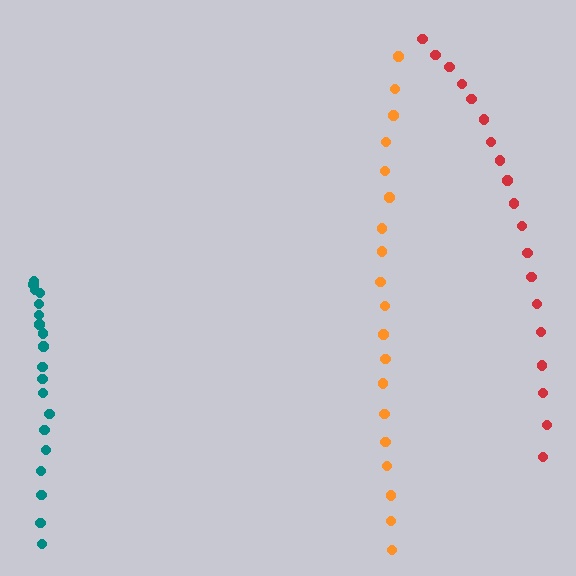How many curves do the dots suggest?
There are 3 distinct paths.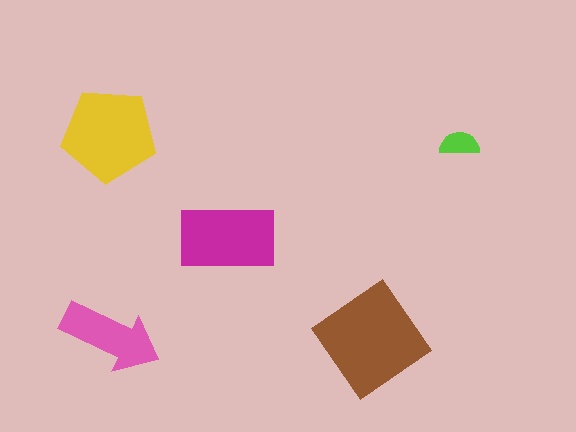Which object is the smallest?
The lime semicircle.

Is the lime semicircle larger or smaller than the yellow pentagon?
Smaller.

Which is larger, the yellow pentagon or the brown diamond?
The brown diamond.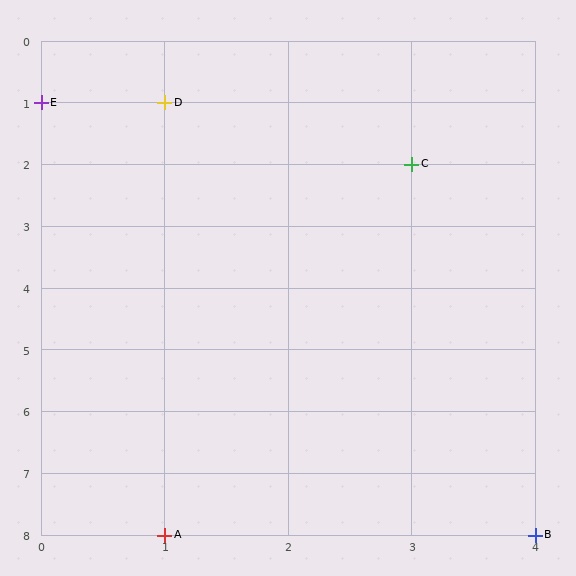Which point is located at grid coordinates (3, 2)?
Point C is at (3, 2).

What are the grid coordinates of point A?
Point A is at grid coordinates (1, 8).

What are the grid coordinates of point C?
Point C is at grid coordinates (3, 2).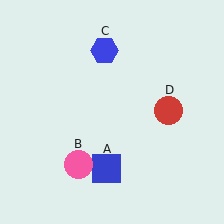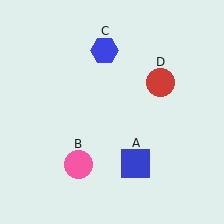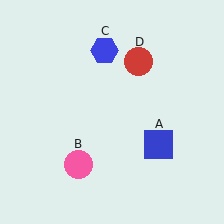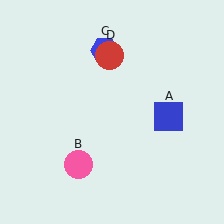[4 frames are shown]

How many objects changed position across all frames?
2 objects changed position: blue square (object A), red circle (object D).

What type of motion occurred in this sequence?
The blue square (object A), red circle (object D) rotated counterclockwise around the center of the scene.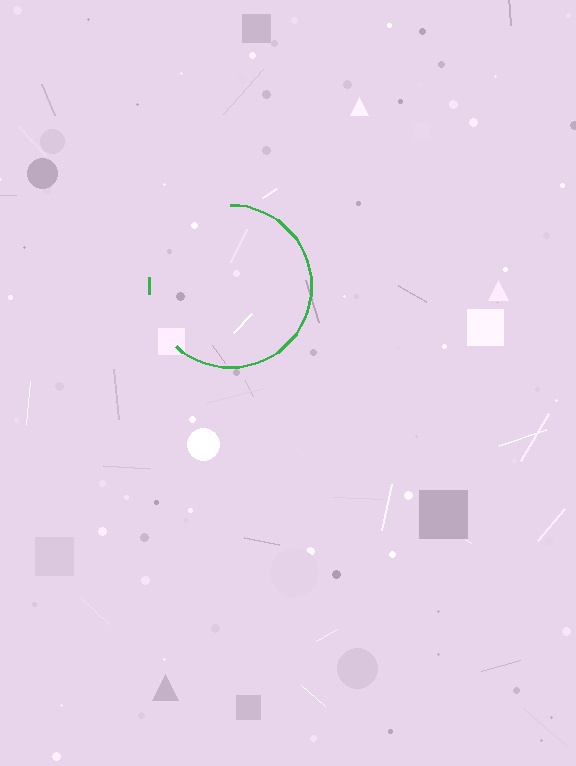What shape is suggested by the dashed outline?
The dashed outline suggests a circle.